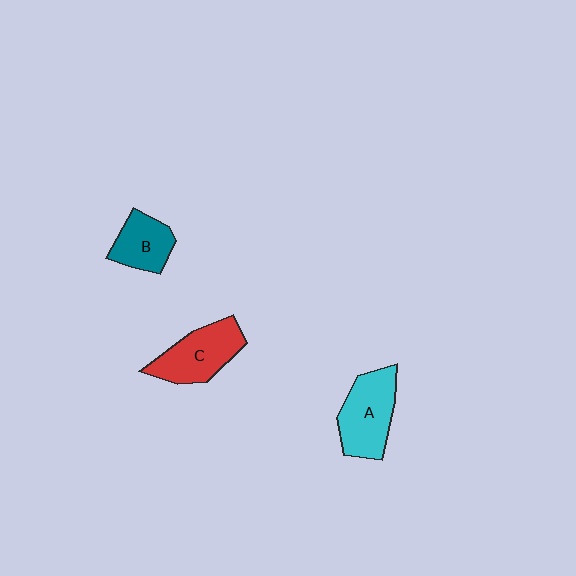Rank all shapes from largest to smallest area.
From largest to smallest: A (cyan), C (red), B (teal).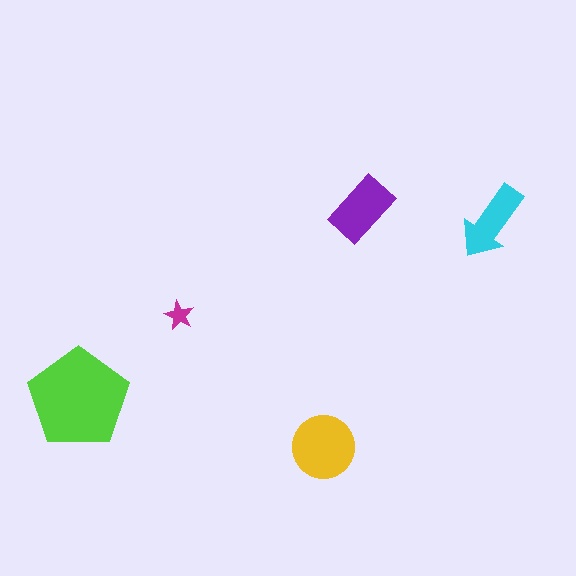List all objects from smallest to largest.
The magenta star, the cyan arrow, the purple rectangle, the yellow circle, the lime pentagon.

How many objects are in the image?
There are 5 objects in the image.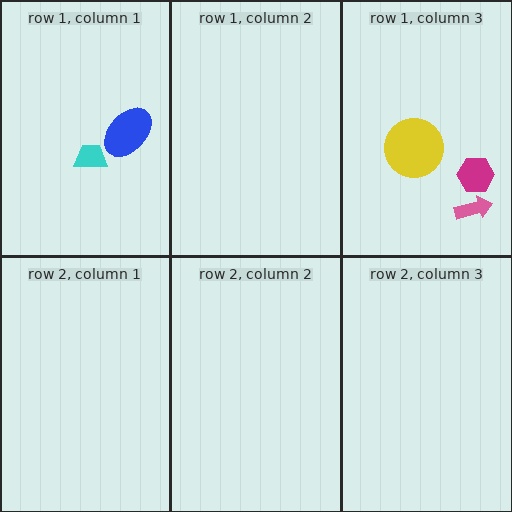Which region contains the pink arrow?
The row 1, column 3 region.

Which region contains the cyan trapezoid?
The row 1, column 1 region.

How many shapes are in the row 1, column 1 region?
2.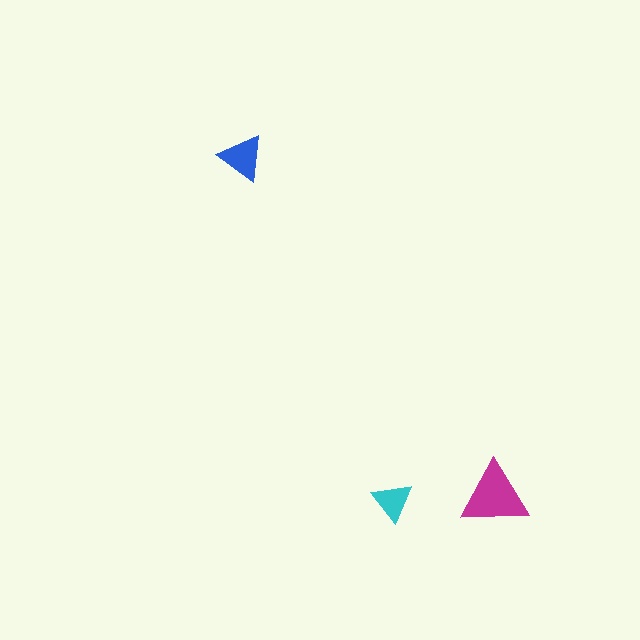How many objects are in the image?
There are 3 objects in the image.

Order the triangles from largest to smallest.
the magenta one, the blue one, the cyan one.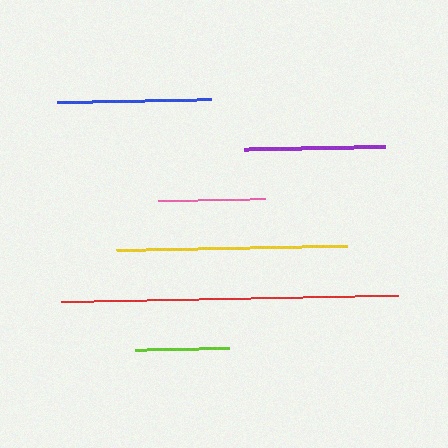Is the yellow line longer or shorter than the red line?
The red line is longer than the yellow line.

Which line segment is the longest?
The red line is the longest at approximately 336 pixels.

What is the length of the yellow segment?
The yellow segment is approximately 231 pixels long.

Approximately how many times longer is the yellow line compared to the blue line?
The yellow line is approximately 1.5 times the length of the blue line.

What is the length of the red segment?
The red segment is approximately 336 pixels long.